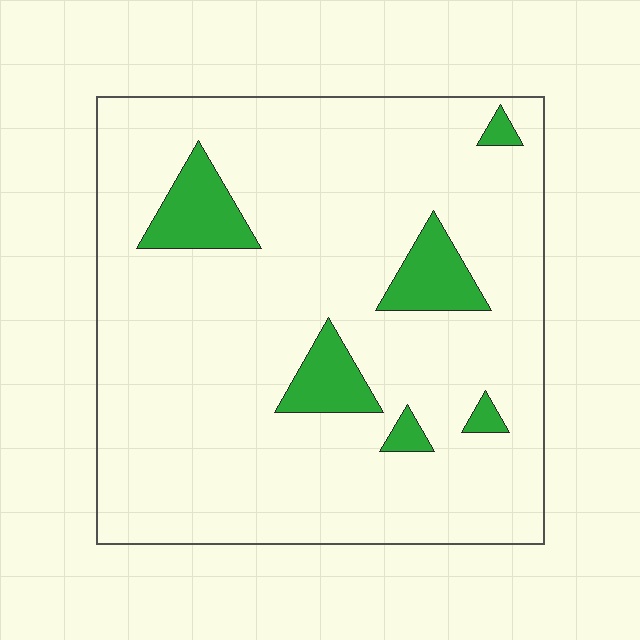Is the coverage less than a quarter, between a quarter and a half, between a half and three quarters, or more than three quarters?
Less than a quarter.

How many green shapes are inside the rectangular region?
6.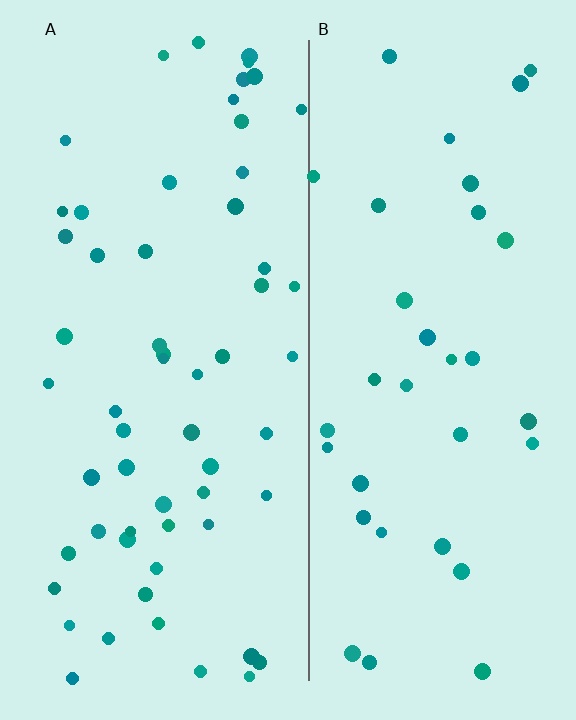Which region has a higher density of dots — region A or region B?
A (the left).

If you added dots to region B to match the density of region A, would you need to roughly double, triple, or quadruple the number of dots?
Approximately double.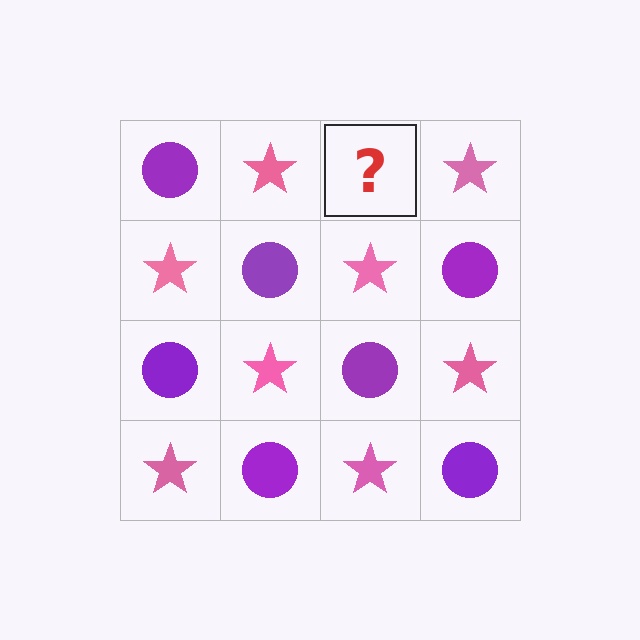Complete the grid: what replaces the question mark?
The question mark should be replaced with a purple circle.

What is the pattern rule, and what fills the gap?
The rule is that it alternates purple circle and pink star in a checkerboard pattern. The gap should be filled with a purple circle.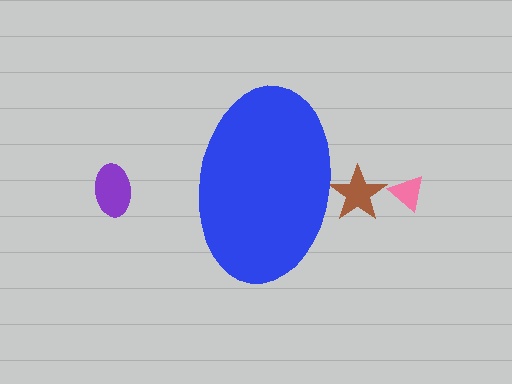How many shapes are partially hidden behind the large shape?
1 shape is partially hidden.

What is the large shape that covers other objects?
A blue ellipse.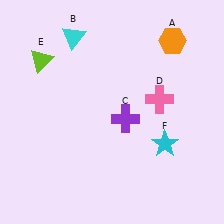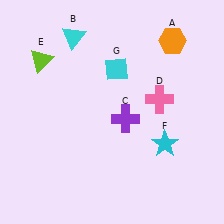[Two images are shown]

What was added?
A cyan diamond (G) was added in Image 2.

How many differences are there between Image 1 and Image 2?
There is 1 difference between the two images.